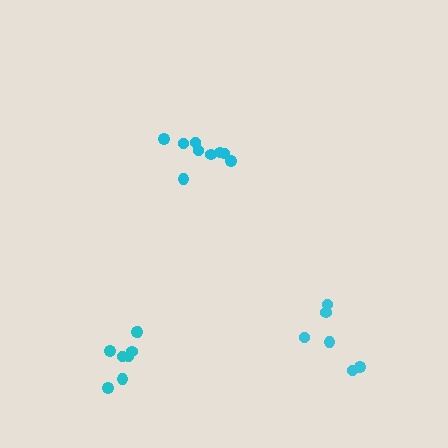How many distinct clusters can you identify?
There are 3 distinct clusters.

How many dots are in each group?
Group 1: 9 dots, Group 2: 8 dots, Group 3: 6 dots (23 total).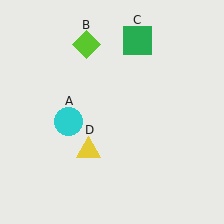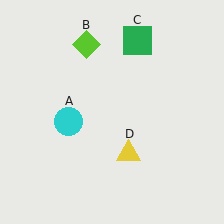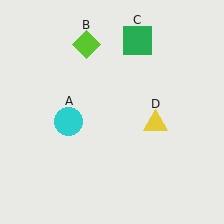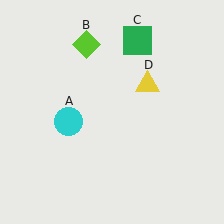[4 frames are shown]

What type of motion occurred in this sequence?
The yellow triangle (object D) rotated counterclockwise around the center of the scene.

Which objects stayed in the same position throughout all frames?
Cyan circle (object A) and lime diamond (object B) and green square (object C) remained stationary.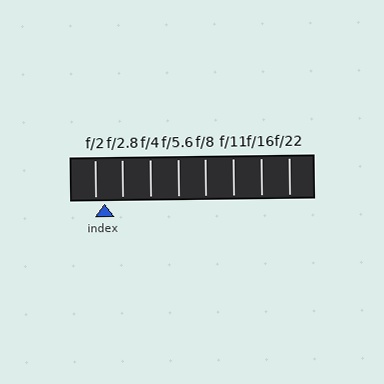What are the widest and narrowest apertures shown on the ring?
The widest aperture shown is f/2 and the narrowest is f/22.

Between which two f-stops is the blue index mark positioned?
The index mark is between f/2 and f/2.8.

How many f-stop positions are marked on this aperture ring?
There are 8 f-stop positions marked.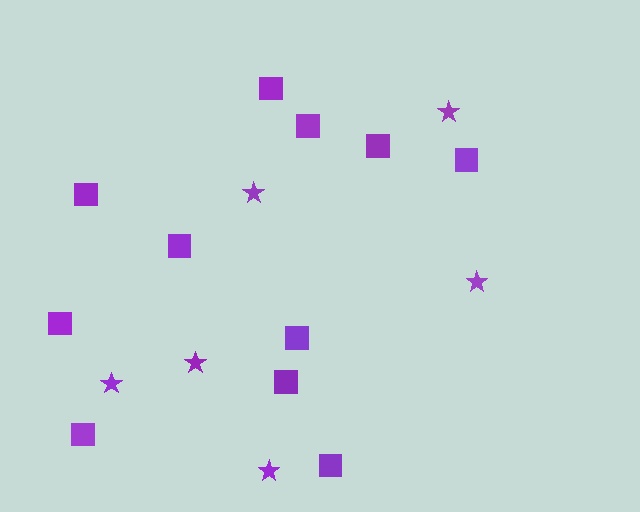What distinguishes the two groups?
There are 2 groups: one group of squares (11) and one group of stars (6).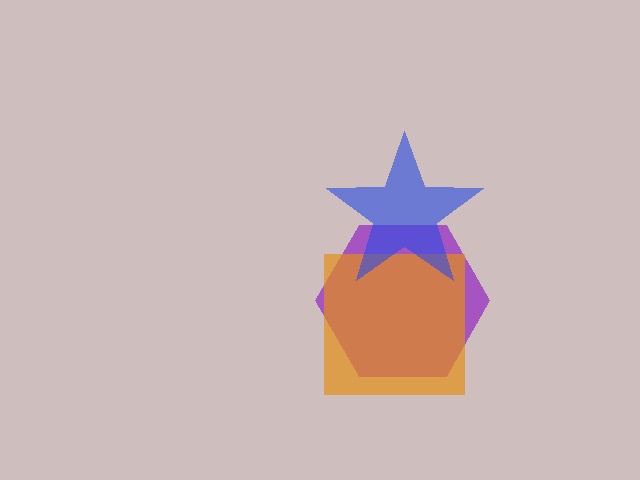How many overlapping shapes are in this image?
There are 3 overlapping shapes in the image.